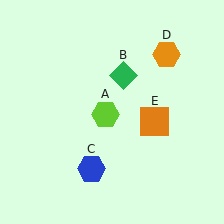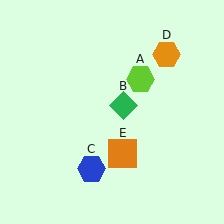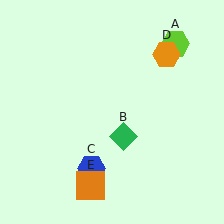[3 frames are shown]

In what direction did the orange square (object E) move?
The orange square (object E) moved down and to the left.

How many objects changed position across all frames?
3 objects changed position: lime hexagon (object A), green diamond (object B), orange square (object E).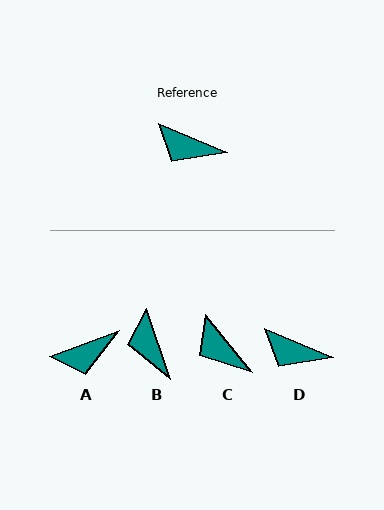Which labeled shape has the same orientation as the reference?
D.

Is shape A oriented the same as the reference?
No, it is off by about 43 degrees.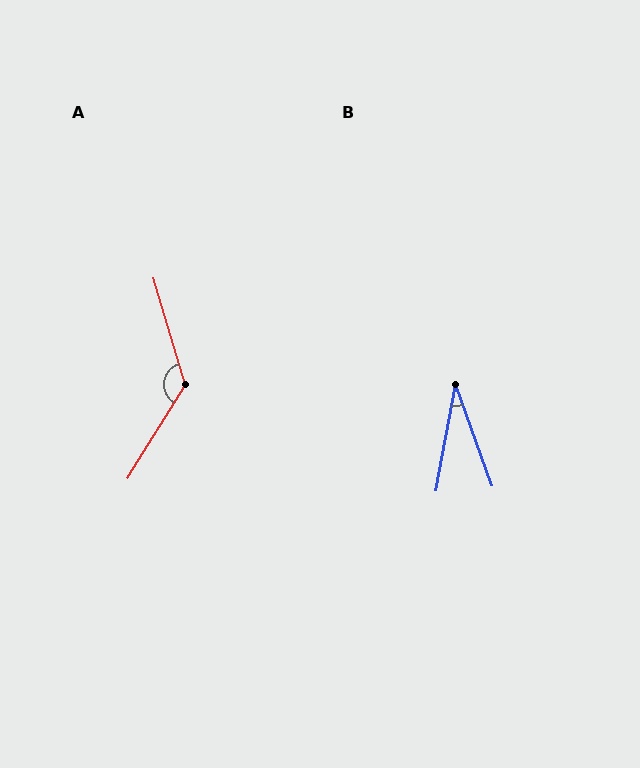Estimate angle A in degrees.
Approximately 132 degrees.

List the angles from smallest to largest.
B (30°), A (132°).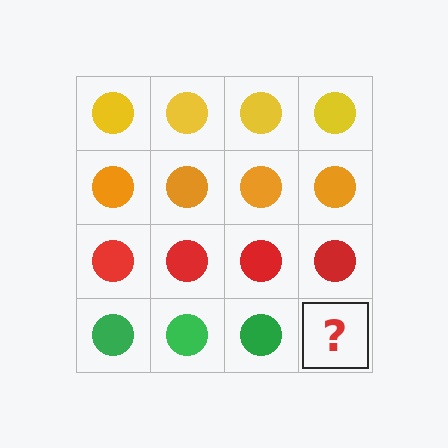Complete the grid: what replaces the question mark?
The question mark should be replaced with a green circle.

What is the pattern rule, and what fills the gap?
The rule is that each row has a consistent color. The gap should be filled with a green circle.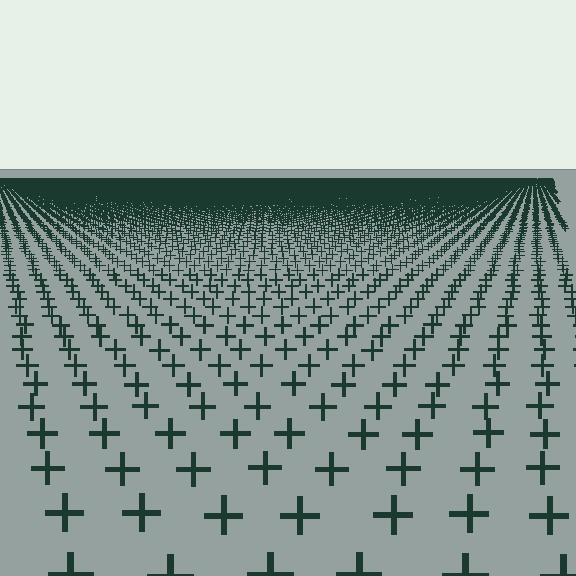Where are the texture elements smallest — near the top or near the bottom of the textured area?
Near the top.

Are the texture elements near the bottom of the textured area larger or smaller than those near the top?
Larger. Near the bottom, elements are closer to the viewer and appear at a bigger on-screen size.